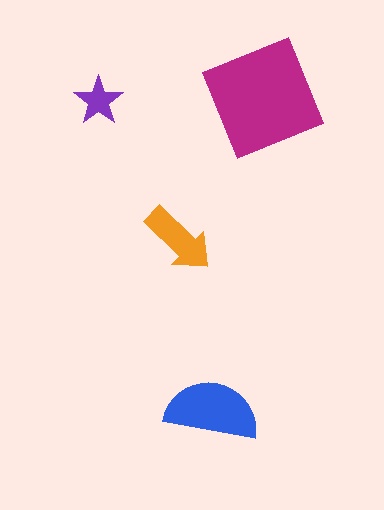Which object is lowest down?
The blue semicircle is bottommost.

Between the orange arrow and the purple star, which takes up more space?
The orange arrow.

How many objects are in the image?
There are 4 objects in the image.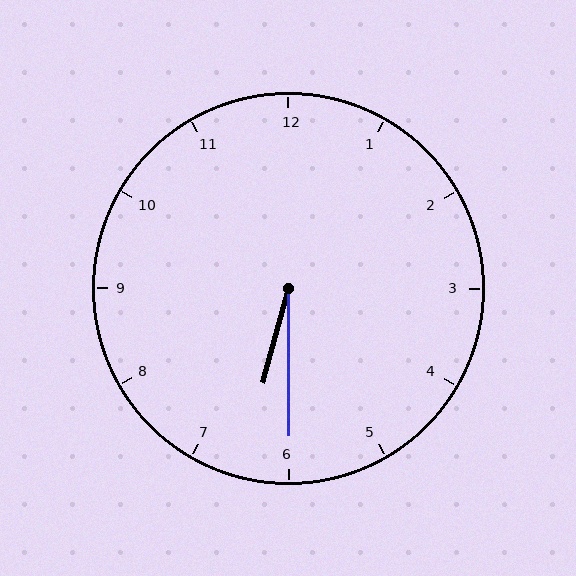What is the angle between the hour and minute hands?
Approximately 15 degrees.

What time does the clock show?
6:30.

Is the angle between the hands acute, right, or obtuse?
It is acute.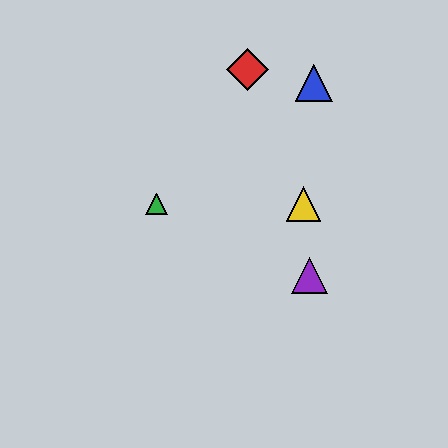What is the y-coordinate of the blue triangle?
The blue triangle is at y≈83.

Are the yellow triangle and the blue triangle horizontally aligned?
No, the yellow triangle is at y≈204 and the blue triangle is at y≈83.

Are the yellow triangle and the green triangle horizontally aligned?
Yes, both are at y≈204.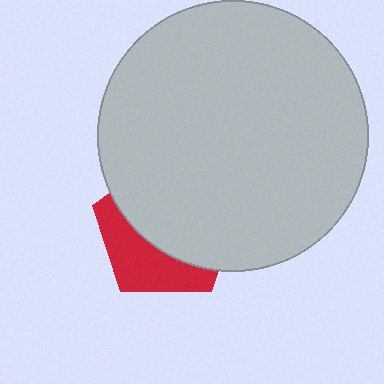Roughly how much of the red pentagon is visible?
A small part of it is visible (roughly 37%).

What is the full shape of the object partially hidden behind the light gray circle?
The partially hidden object is a red pentagon.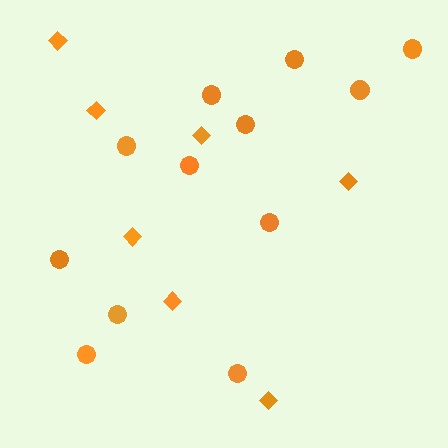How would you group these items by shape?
There are 2 groups: one group of diamonds (7) and one group of circles (12).